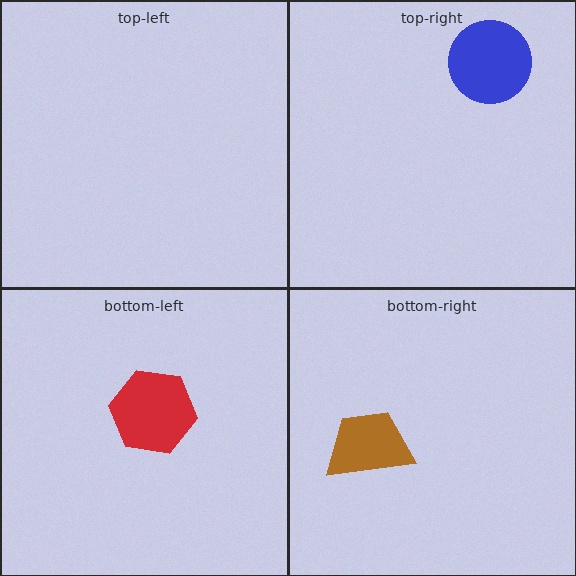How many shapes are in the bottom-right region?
1.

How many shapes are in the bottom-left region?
1.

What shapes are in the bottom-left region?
The red hexagon.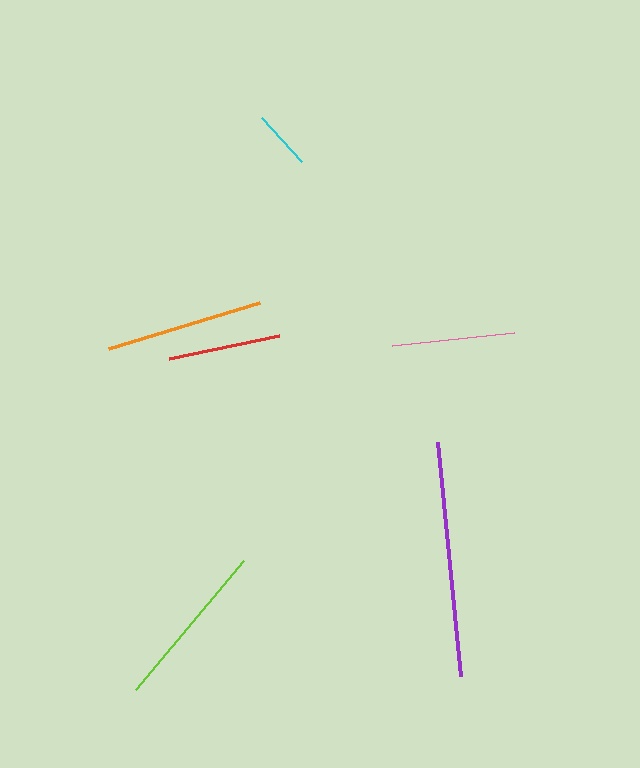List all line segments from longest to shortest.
From longest to shortest: purple, lime, orange, pink, red, cyan.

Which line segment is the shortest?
The cyan line is the shortest at approximately 60 pixels.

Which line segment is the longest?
The purple line is the longest at approximately 235 pixels.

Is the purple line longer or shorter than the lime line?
The purple line is longer than the lime line.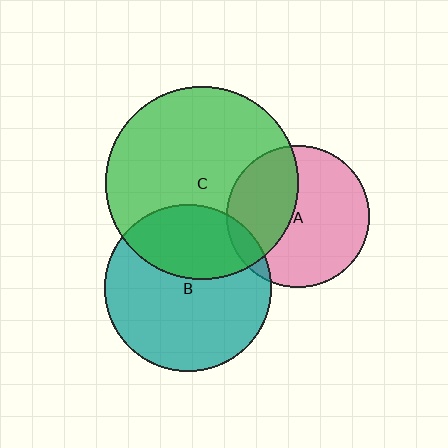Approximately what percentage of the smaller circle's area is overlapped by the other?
Approximately 40%.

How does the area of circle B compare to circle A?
Approximately 1.4 times.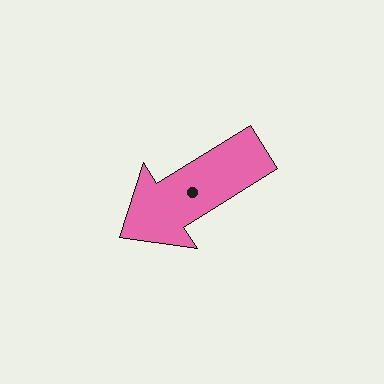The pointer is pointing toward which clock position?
Roughly 8 o'clock.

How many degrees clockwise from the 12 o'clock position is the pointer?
Approximately 238 degrees.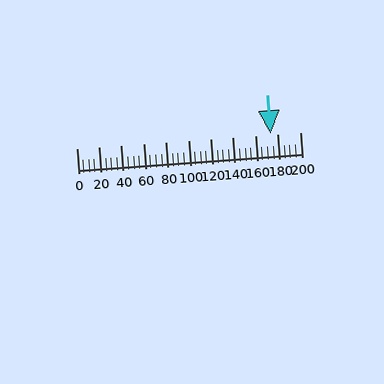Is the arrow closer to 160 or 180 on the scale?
The arrow is closer to 180.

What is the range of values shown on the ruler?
The ruler shows values from 0 to 200.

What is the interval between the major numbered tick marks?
The major tick marks are spaced 20 units apart.